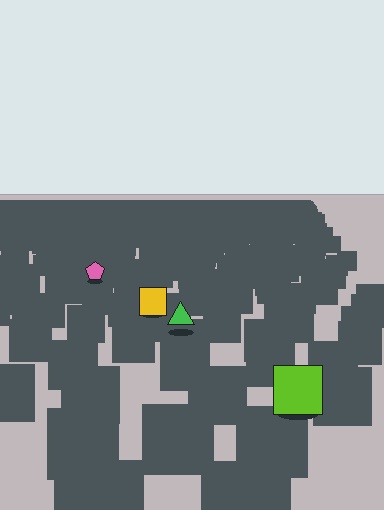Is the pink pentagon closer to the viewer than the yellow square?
No. The yellow square is closer — you can tell from the texture gradient: the ground texture is coarser near it.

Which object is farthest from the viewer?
The pink pentagon is farthest from the viewer. It appears smaller and the ground texture around it is denser.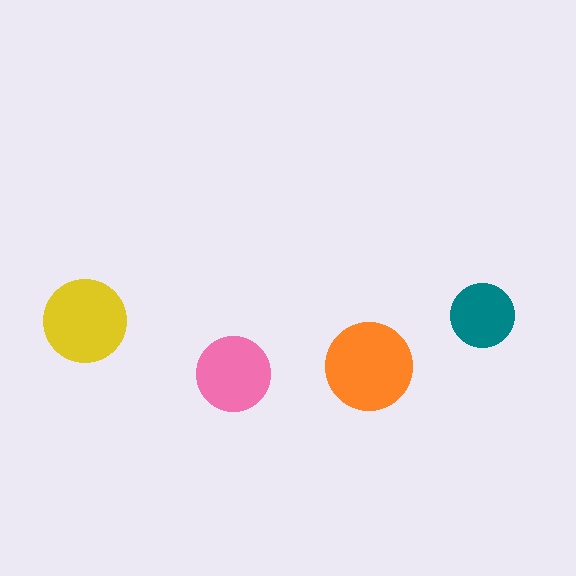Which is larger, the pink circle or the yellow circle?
The yellow one.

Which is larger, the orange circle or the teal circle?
The orange one.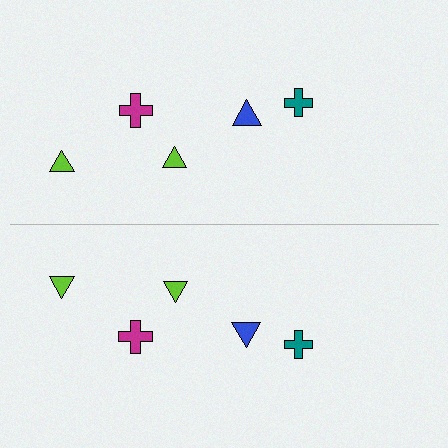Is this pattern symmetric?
Yes, this pattern has bilateral (reflection) symmetry.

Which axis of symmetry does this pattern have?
The pattern has a horizontal axis of symmetry running through the center of the image.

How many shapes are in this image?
There are 10 shapes in this image.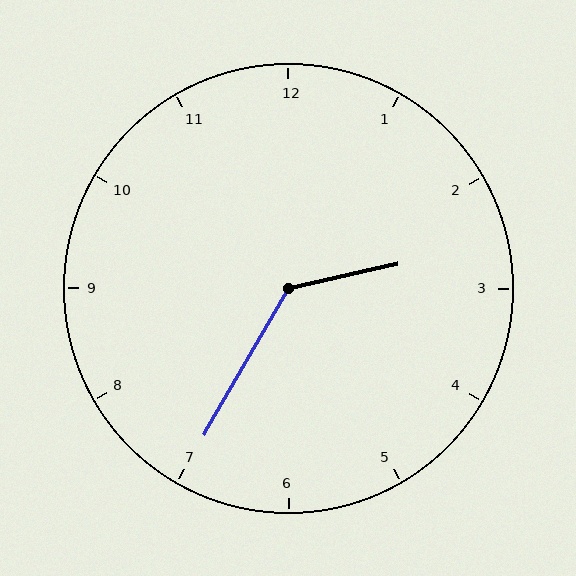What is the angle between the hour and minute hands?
Approximately 132 degrees.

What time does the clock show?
2:35.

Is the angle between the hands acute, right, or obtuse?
It is obtuse.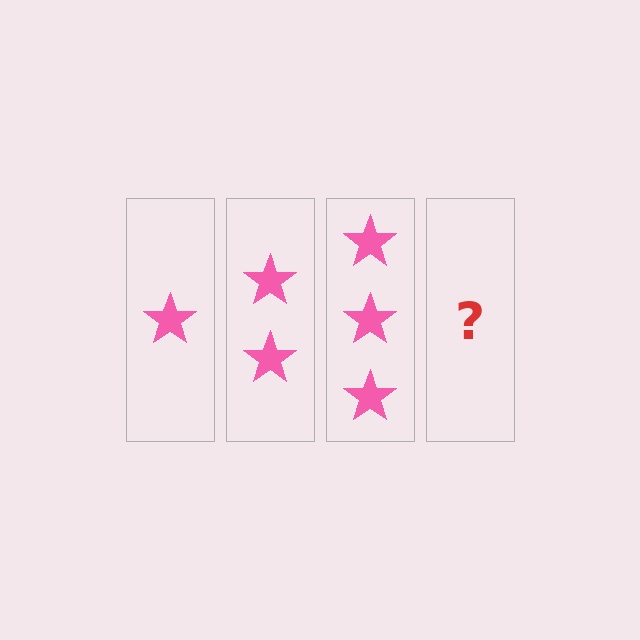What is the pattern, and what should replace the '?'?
The pattern is that each step adds one more star. The '?' should be 4 stars.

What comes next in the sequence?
The next element should be 4 stars.